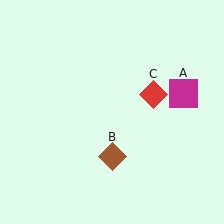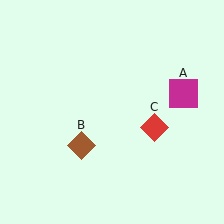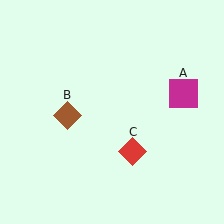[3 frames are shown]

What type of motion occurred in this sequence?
The brown diamond (object B), red diamond (object C) rotated clockwise around the center of the scene.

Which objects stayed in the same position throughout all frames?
Magenta square (object A) remained stationary.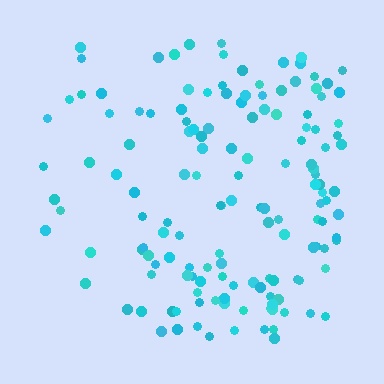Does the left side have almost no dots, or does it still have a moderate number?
Still a moderate number, just noticeably fewer than the right.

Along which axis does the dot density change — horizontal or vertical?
Horizontal.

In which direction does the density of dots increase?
From left to right, with the right side densest.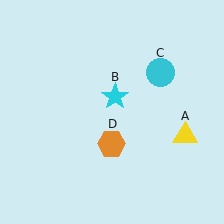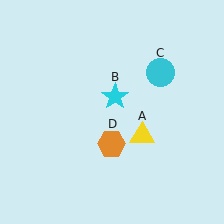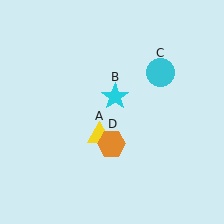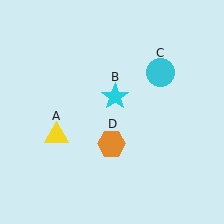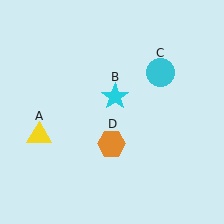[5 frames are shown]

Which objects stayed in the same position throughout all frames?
Cyan star (object B) and cyan circle (object C) and orange hexagon (object D) remained stationary.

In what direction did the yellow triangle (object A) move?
The yellow triangle (object A) moved left.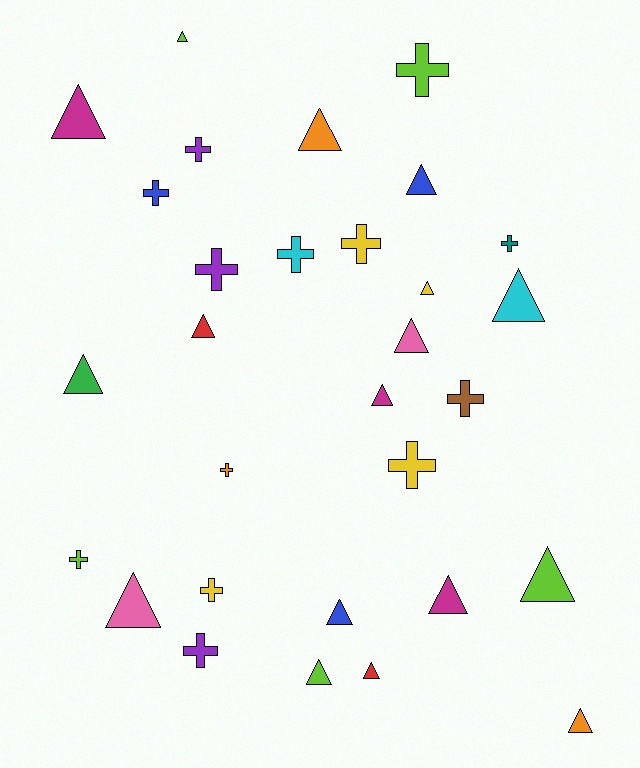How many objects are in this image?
There are 30 objects.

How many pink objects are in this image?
There are 2 pink objects.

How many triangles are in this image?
There are 17 triangles.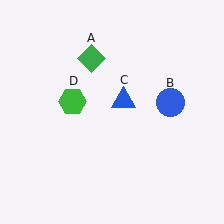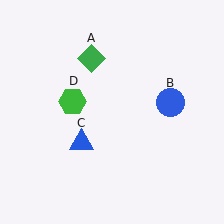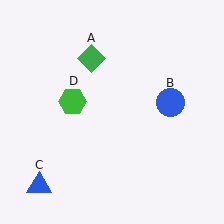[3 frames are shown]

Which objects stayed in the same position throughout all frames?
Green diamond (object A) and blue circle (object B) and green hexagon (object D) remained stationary.